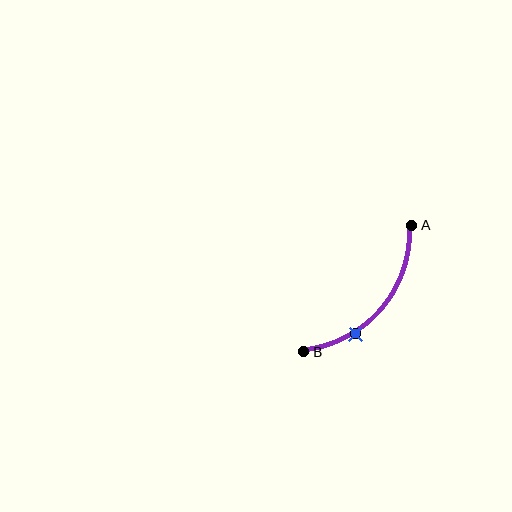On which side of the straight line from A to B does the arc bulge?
The arc bulges below and to the right of the straight line connecting A and B.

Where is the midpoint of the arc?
The arc midpoint is the point on the curve farthest from the straight line joining A and B. It sits below and to the right of that line.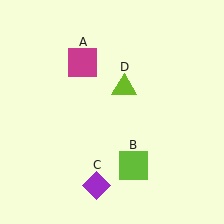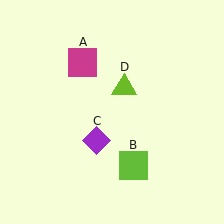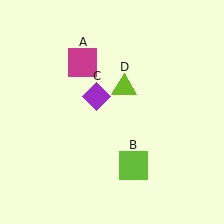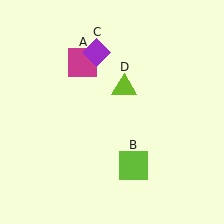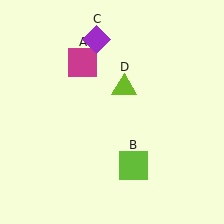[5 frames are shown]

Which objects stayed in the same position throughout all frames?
Magenta square (object A) and lime square (object B) and lime triangle (object D) remained stationary.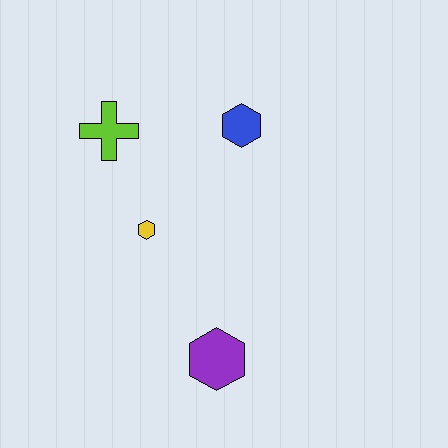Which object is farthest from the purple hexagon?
The lime cross is farthest from the purple hexagon.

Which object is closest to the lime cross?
The yellow hexagon is closest to the lime cross.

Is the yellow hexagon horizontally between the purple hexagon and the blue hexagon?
No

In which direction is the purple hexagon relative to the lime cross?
The purple hexagon is below the lime cross.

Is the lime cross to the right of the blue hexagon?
No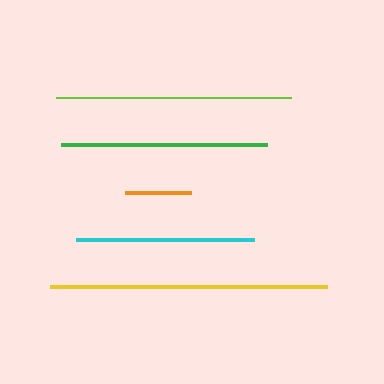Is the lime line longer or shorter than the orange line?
The lime line is longer than the orange line.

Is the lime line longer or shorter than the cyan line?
The lime line is longer than the cyan line.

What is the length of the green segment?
The green segment is approximately 205 pixels long.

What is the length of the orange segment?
The orange segment is approximately 66 pixels long.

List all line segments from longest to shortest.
From longest to shortest: yellow, lime, green, cyan, orange.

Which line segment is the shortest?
The orange line is the shortest at approximately 66 pixels.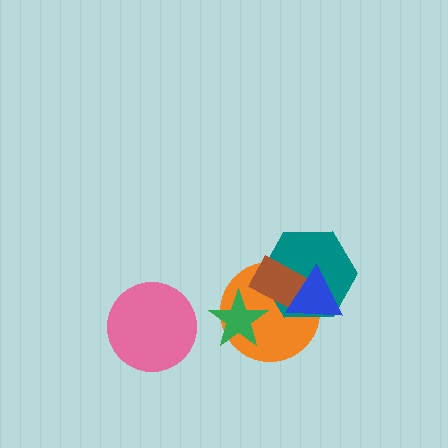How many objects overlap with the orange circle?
4 objects overlap with the orange circle.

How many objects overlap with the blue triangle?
3 objects overlap with the blue triangle.